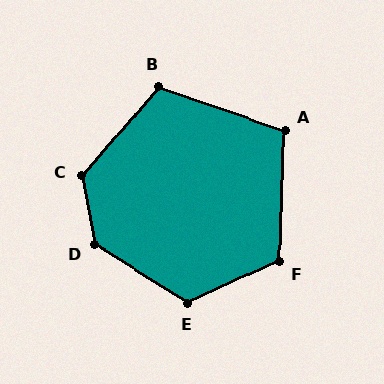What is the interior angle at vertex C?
Approximately 130 degrees (obtuse).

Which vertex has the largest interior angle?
D, at approximately 132 degrees.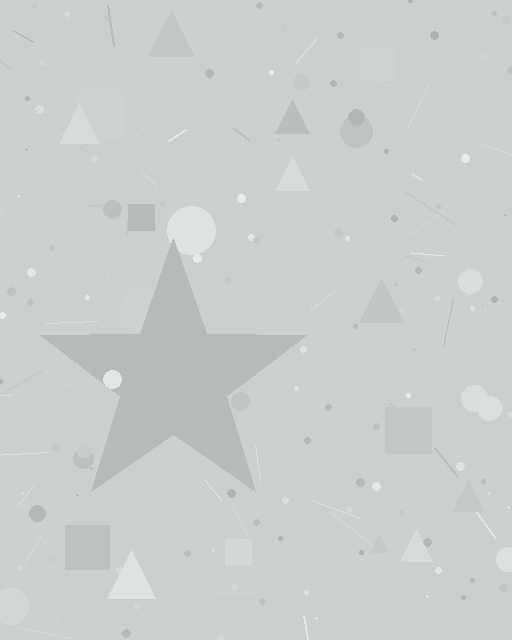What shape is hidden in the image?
A star is hidden in the image.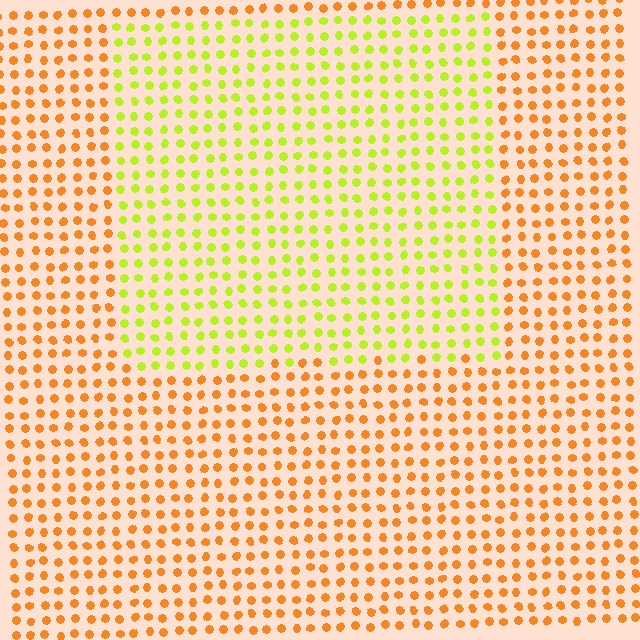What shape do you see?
I see a rectangle.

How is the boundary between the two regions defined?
The boundary is defined purely by a slight shift in hue (about 49 degrees). Spacing, size, and orientation are identical on both sides.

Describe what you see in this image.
The image is filled with small orange elements in a uniform arrangement. A rectangle-shaped region is visible where the elements are tinted to a slightly different hue, forming a subtle color boundary.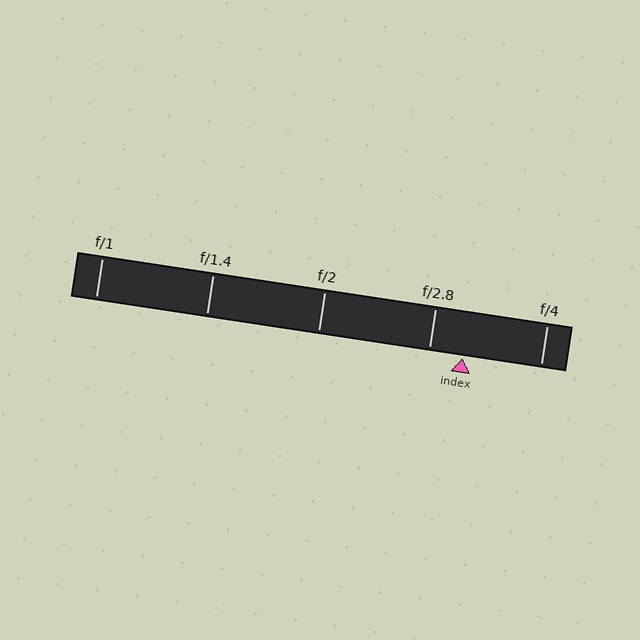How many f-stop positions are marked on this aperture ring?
There are 5 f-stop positions marked.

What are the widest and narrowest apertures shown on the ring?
The widest aperture shown is f/1 and the narrowest is f/4.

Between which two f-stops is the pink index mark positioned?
The index mark is between f/2.8 and f/4.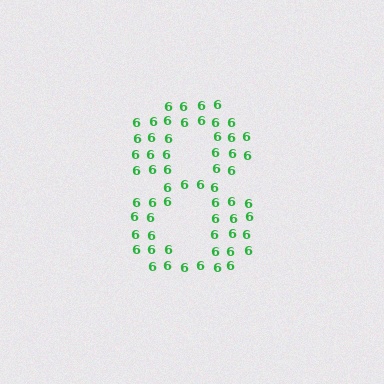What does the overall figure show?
The overall figure shows the digit 8.